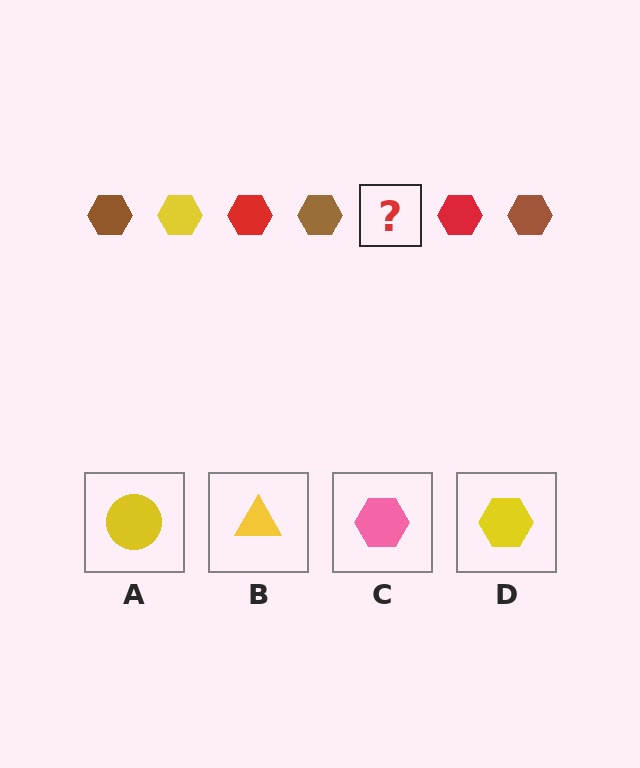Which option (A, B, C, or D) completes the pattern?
D.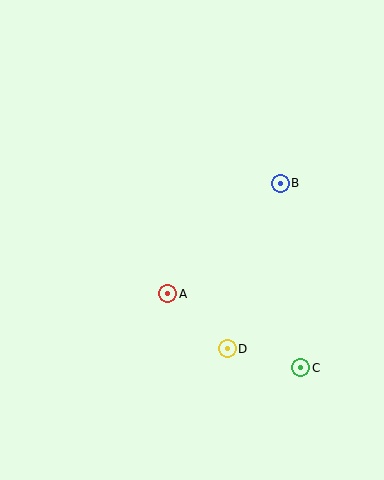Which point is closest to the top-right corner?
Point B is closest to the top-right corner.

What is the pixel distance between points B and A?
The distance between B and A is 158 pixels.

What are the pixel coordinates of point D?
Point D is at (227, 349).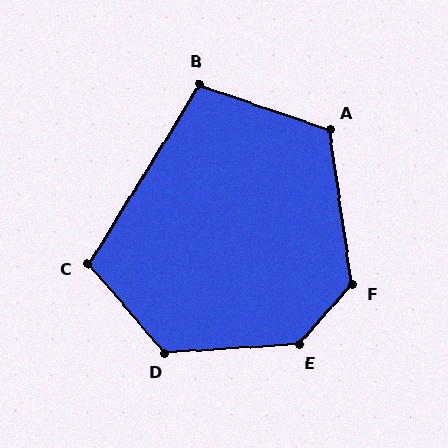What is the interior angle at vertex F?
Approximately 130 degrees (obtuse).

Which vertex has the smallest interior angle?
B, at approximately 103 degrees.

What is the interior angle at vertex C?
Approximately 107 degrees (obtuse).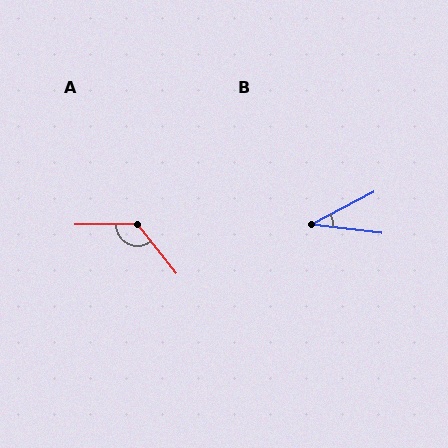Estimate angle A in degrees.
Approximately 127 degrees.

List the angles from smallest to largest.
B (35°), A (127°).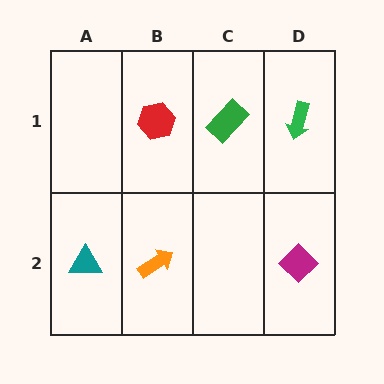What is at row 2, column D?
A magenta diamond.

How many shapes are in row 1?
3 shapes.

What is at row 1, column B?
A red hexagon.